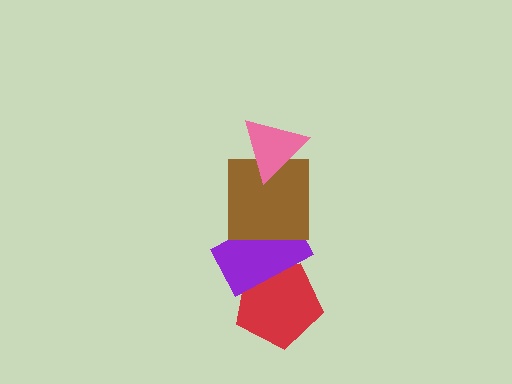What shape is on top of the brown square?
The pink triangle is on top of the brown square.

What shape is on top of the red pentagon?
The purple rectangle is on top of the red pentagon.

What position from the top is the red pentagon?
The red pentagon is 4th from the top.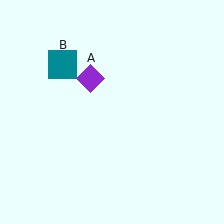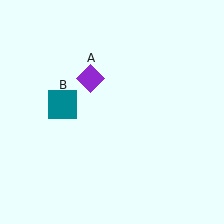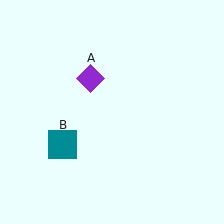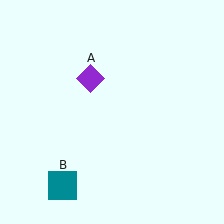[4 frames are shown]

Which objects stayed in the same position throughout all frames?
Purple diamond (object A) remained stationary.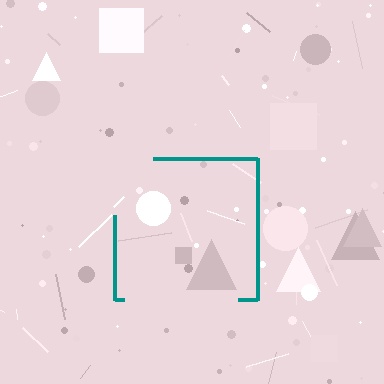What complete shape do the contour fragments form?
The contour fragments form a square.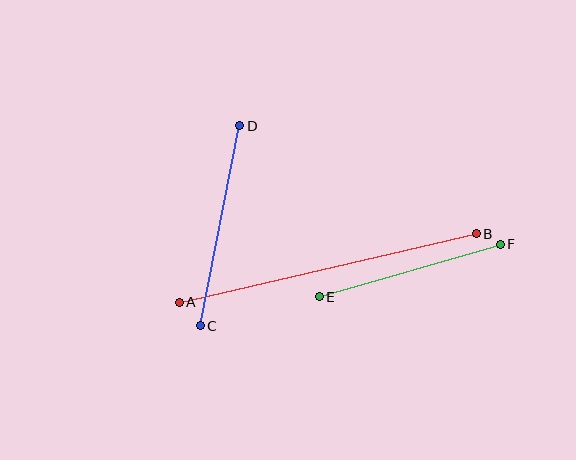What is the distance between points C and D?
The distance is approximately 204 pixels.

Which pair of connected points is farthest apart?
Points A and B are farthest apart.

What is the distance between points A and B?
The distance is approximately 304 pixels.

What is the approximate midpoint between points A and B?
The midpoint is at approximately (328, 268) pixels.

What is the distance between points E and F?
The distance is approximately 189 pixels.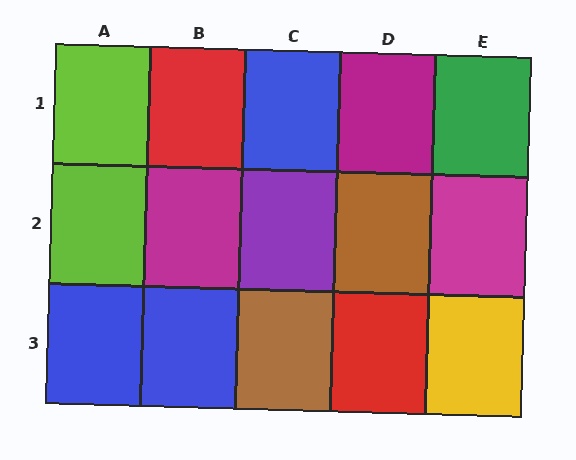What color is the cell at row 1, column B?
Red.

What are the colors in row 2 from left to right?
Lime, magenta, purple, brown, magenta.